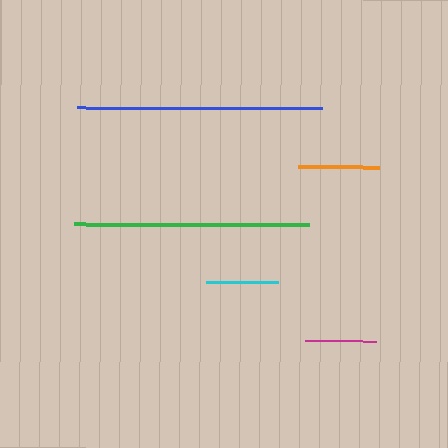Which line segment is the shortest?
The magenta line is the shortest at approximately 71 pixels.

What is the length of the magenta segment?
The magenta segment is approximately 71 pixels long.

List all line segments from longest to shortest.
From longest to shortest: blue, green, orange, cyan, magenta.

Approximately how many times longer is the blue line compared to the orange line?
The blue line is approximately 3.1 times the length of the orange line.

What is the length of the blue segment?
The blue segment is approximately 245 pixels long.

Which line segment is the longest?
The blue line is the longest at approximately 245 pixels.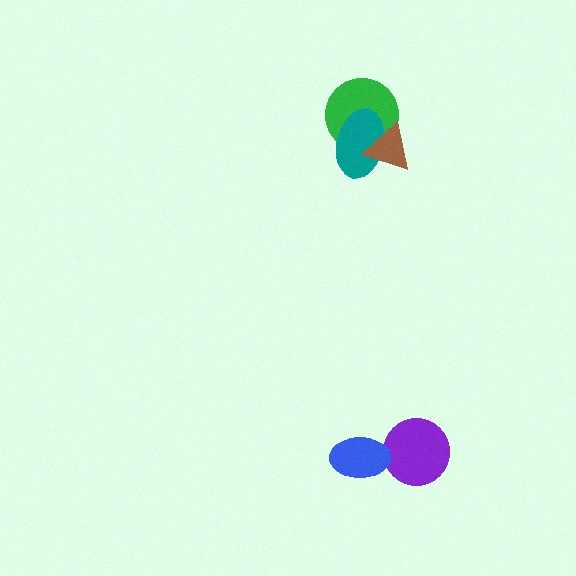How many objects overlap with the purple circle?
1 object overlaps with the purple circle.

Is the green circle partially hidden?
Yes, it is partially covered by another shape.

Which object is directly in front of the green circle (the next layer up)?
The teal ellipse is directly in front of the green circle.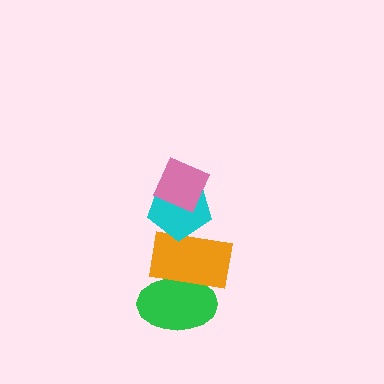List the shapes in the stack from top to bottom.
From top to bottom: the pink diamond, the cyan pentagon, the orange rectangle, the green ellipse.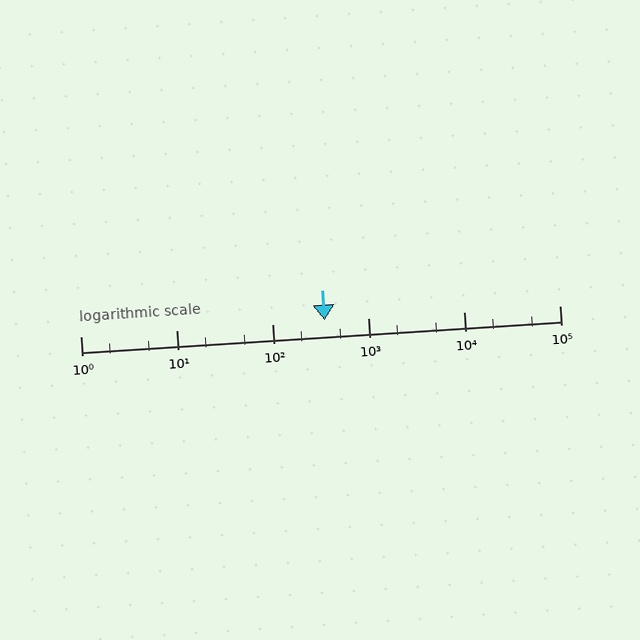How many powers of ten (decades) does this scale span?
The scale spans 5 decades, from 1 to 100000.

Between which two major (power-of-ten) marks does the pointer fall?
The pointer is between 100 and 1000.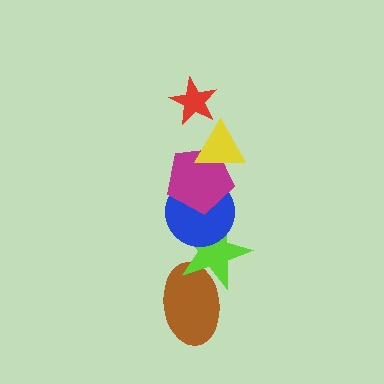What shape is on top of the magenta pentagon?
The yellow triangle is on top of the magenta pentagon.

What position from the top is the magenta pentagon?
The magenta pentagon is 3rd from the top.